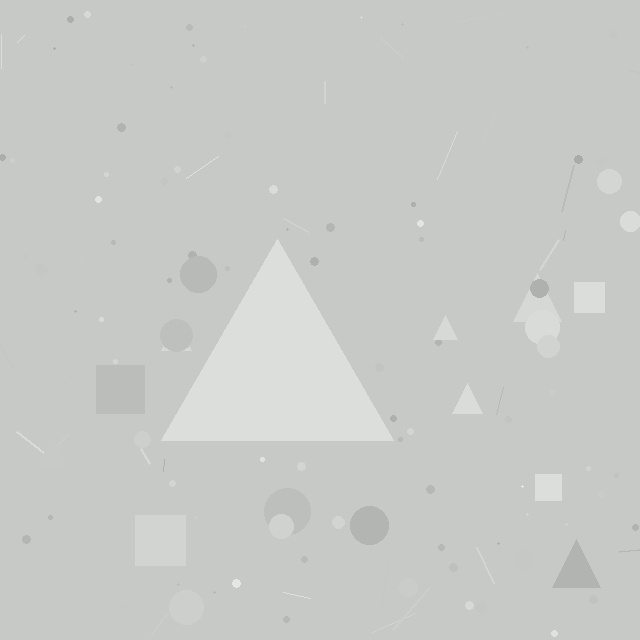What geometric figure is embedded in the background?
A triangle is embedded in the background.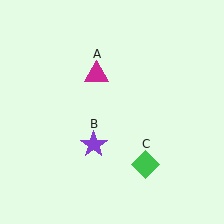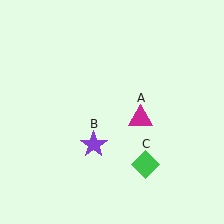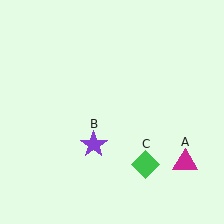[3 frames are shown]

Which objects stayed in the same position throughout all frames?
Purple star (object B) and green diamond (object C) remained stationary.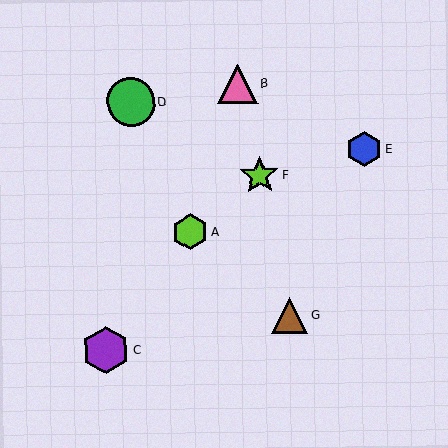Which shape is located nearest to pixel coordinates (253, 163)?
The lime star (labeled F) at (260, 175) is nearest to that location.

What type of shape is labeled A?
Shape A is a lime hexagon.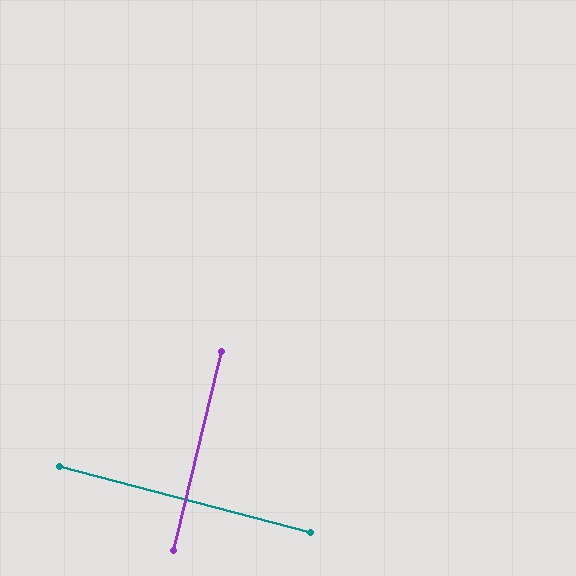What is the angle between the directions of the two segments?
Approximately 89 degrees.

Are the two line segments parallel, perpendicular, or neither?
Perpendicular — they meet at approximately 89°.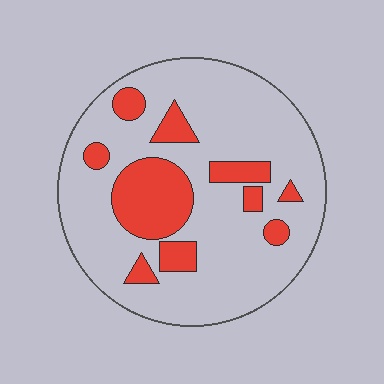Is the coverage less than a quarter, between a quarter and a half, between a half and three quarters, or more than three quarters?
Less than a quarter.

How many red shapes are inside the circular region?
10.